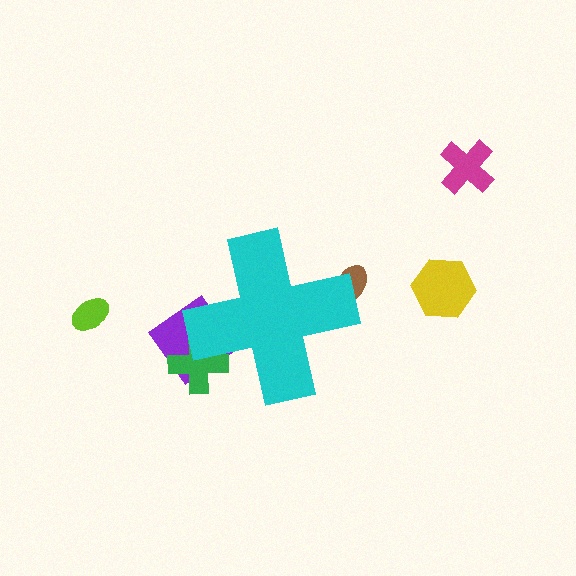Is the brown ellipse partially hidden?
Yes, the brown ellipse is partially hidden behind the cyan cross.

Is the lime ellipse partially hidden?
No, the lime ellipse is fully visible.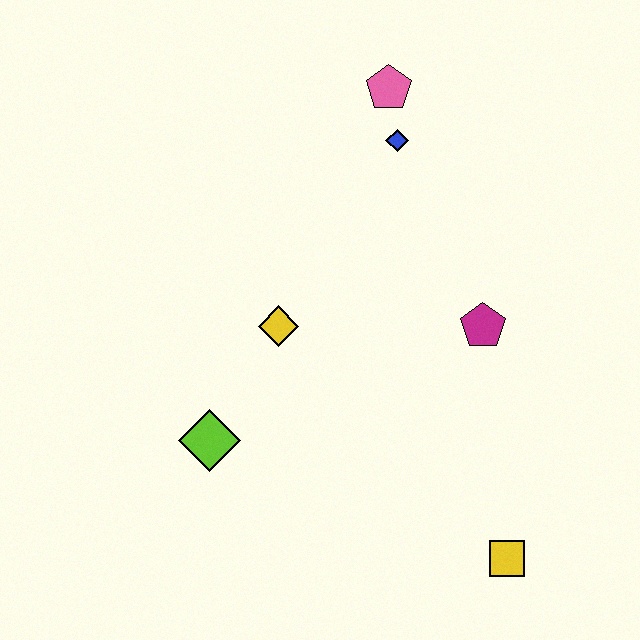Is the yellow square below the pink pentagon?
Yes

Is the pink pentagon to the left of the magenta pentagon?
Yes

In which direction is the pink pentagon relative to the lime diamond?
The pink pentagon is above the lime diamond.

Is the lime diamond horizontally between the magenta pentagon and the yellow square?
No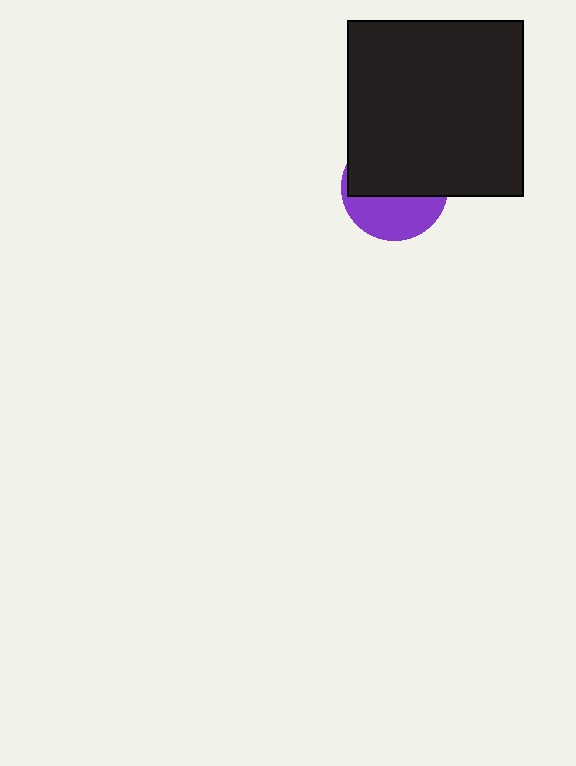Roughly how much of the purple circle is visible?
A small part of it is visible (roughly 40%).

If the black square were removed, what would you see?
You would see the complete purple circle.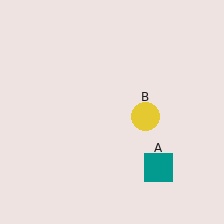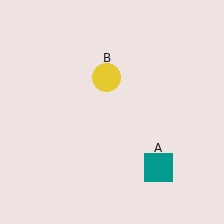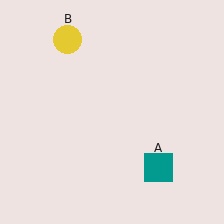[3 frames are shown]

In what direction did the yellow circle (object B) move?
The yellow circle (object B) moved up and to the left.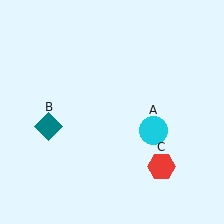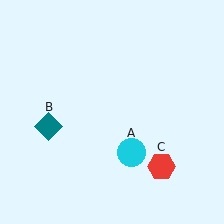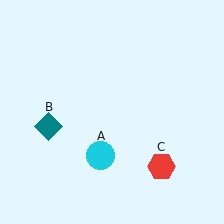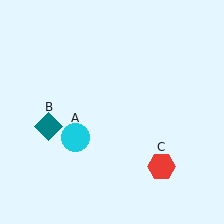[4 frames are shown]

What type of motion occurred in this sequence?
The cyan circle (object A) rotated clockwise around the center of the scene.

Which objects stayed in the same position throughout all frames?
Teal diamond (object B) and red hexagon (object C) remained stationary.